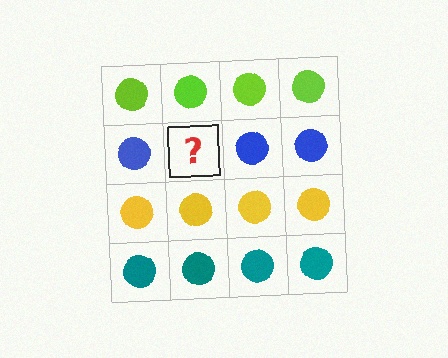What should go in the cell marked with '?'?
The missing cell should contain a blue circle.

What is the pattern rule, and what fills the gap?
The rule is that each row has a consistent color. The gap should be filled with a blue circle.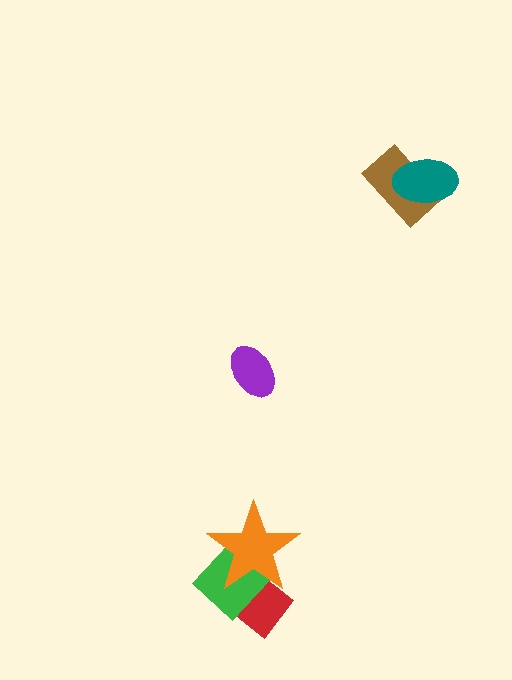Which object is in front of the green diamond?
The orange star is in front of the green diamond.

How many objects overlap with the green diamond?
2 objects overlap with the green diamond.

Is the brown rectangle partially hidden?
Yes, it is partially covered by another shape.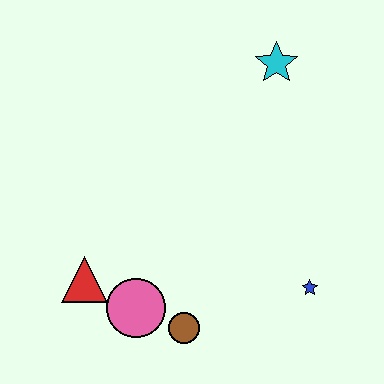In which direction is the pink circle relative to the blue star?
The pink circle is to the left of the blue star.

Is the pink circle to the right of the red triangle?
Yes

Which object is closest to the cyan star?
The blue star is closest to the cyan star.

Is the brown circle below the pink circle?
Yes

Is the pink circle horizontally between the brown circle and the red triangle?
Yes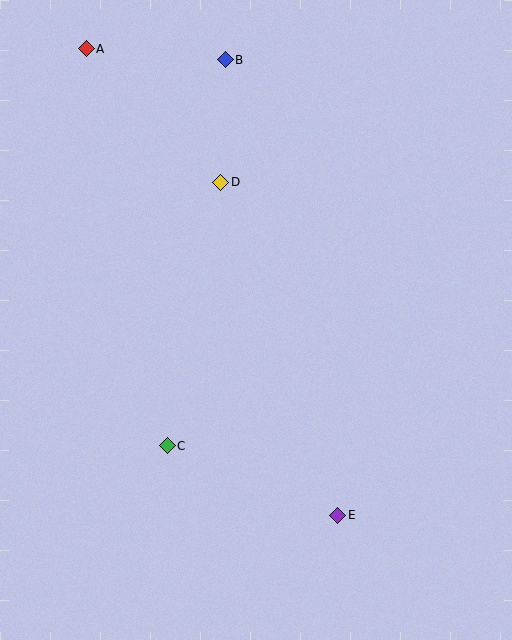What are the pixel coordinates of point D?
Point D is at (221, 182).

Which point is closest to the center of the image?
Point D at (221, 182) is closest to the center.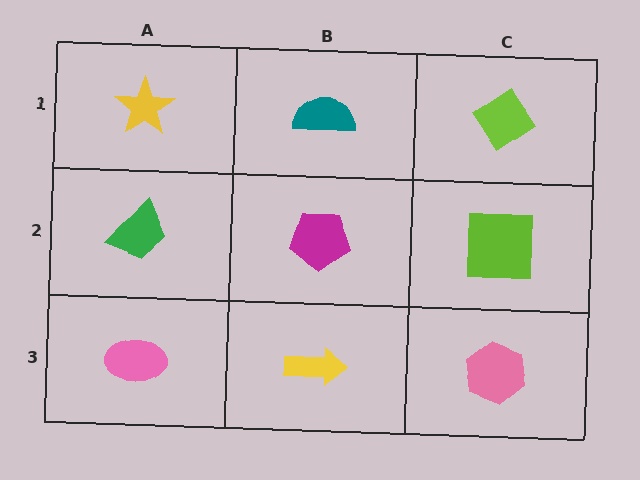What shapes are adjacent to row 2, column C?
A lime diamond (row 1, column C), a pink hexagon (row 3, column C), a magenta pentagon (row 2, column B).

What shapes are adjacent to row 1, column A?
A green trapezoid (row 2, column A), a teal semicircle (row 1, column B).